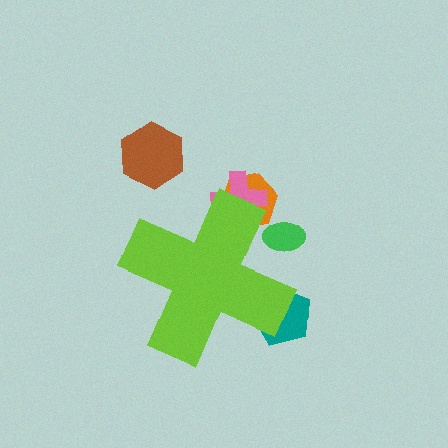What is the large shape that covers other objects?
A lime cross.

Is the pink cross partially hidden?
Yes, the pink cross is partially hidden behind the lime cross.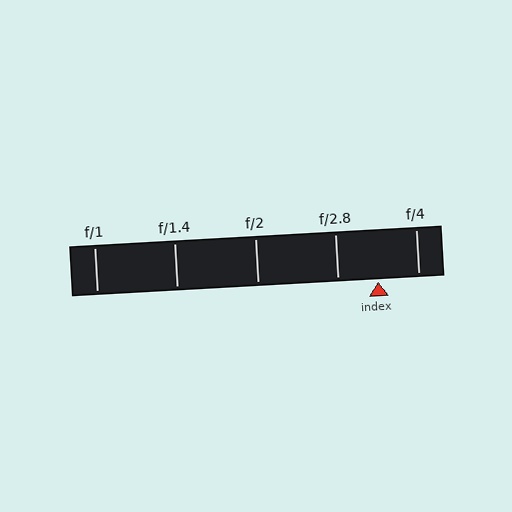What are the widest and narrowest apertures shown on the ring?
The widest aperture shown is f/1 and the narrowest is f/4.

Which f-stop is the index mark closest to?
The index mark is closest to f/2.8.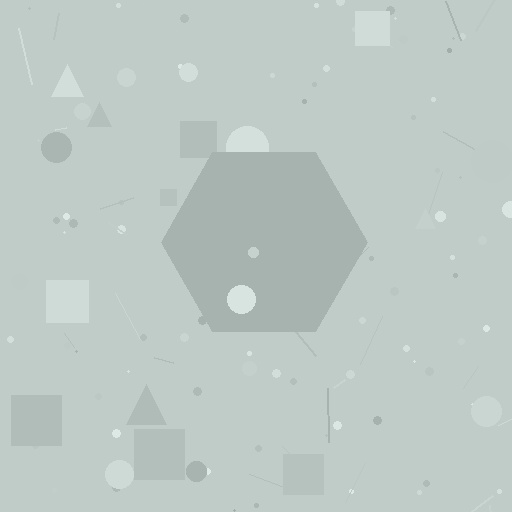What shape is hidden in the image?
A hexagon is hidden in the image.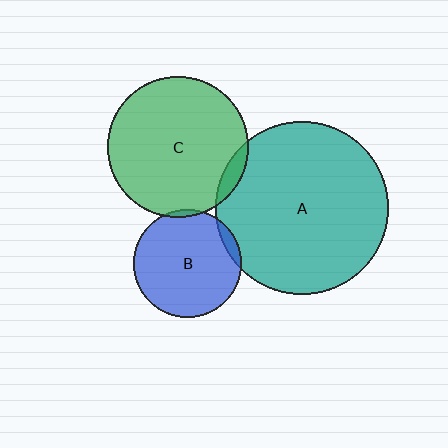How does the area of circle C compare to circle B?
Approximately 1.7 times.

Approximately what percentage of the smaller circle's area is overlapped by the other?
Approximately 5%.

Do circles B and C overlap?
Yes.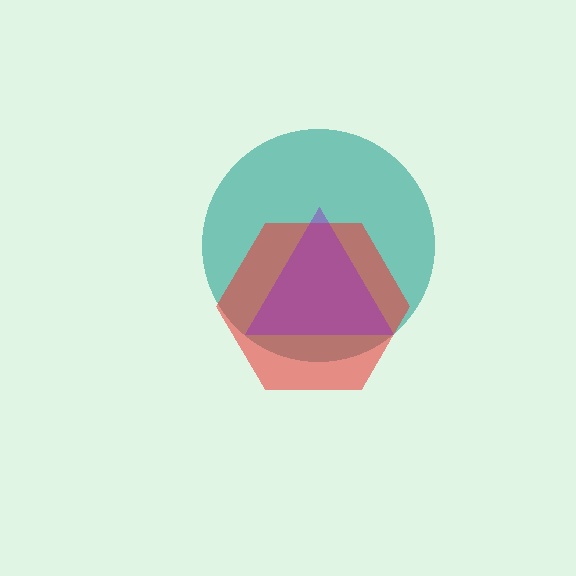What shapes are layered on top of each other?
The layered shapes are: a teal circle, a red hexagon, a purple triangle.